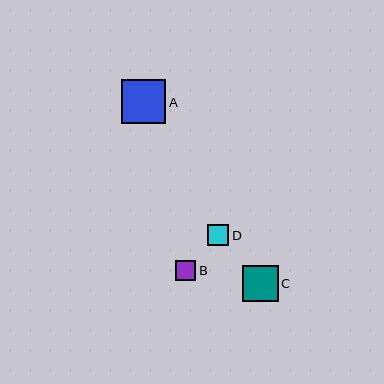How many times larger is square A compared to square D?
Square A is approximately 2.1 times the size of square D.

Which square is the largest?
Square A is the largest with a size of approximately 45 pixels.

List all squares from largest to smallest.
From largest to smallest: A, C, D, B.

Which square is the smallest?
Square B is the smallest with a size of approximately 20 pixels.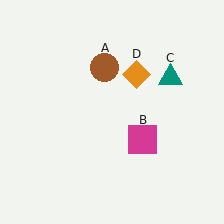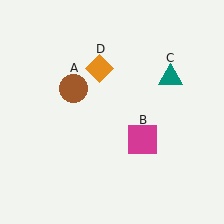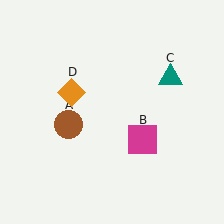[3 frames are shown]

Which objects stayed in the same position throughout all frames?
Magenta square (object B) and teal triangle (object C) remained stationary.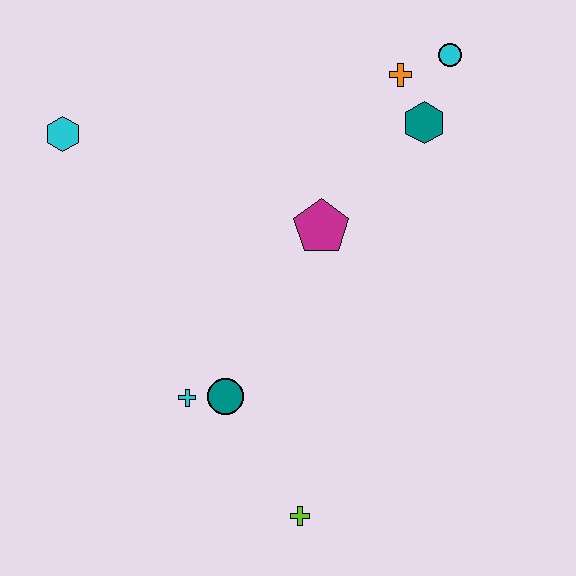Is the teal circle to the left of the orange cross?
Yes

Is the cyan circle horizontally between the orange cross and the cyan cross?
No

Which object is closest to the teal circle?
The cyan cross is closest to the teal circle.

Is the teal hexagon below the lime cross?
No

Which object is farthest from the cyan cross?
The cyan circle is farthest from the cyan cross.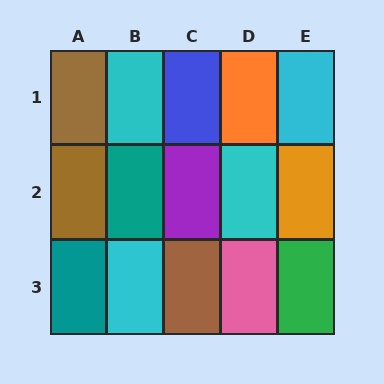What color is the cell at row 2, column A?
Brown.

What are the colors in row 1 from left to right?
Brown, cyan, blue, orange, cyan.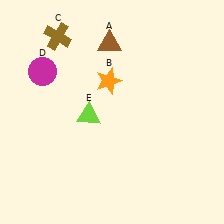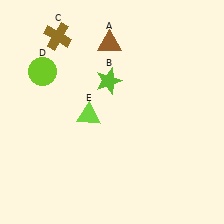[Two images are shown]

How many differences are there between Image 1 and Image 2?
There are 2 differences between the two images.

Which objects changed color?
B changed from orange to lime. D changed from magenta to lime.